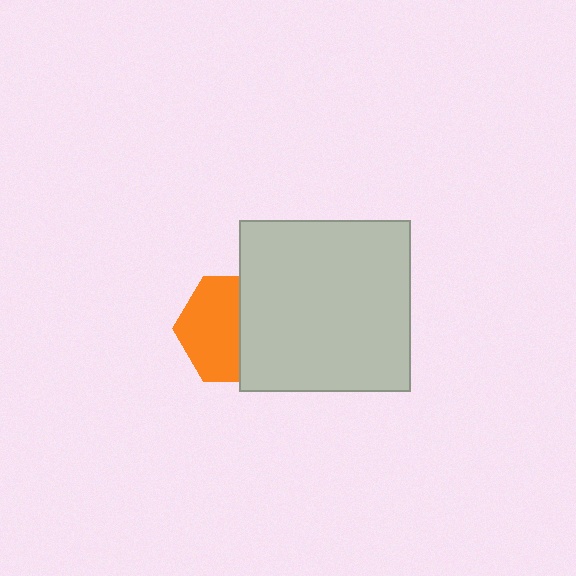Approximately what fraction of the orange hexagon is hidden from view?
Roughly 43% of the orange hexagon is hidden behind the light gray square.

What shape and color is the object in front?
The object in front is a light gray square.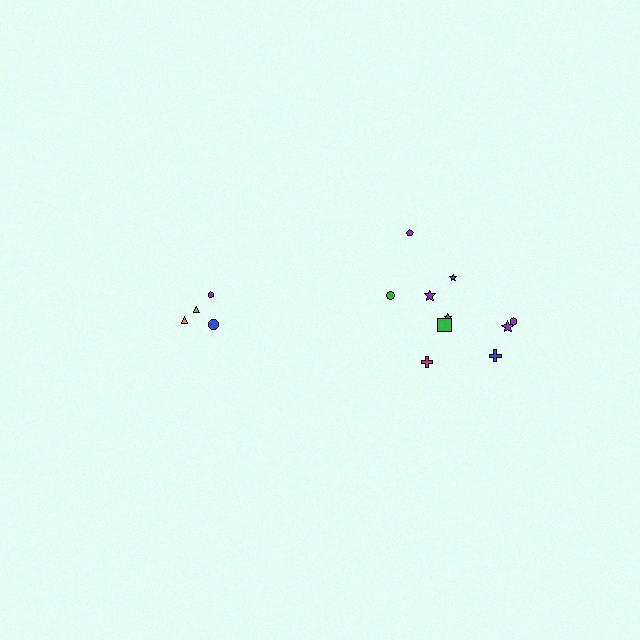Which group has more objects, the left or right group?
The right group.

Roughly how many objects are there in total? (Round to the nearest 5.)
Roughly 15 objects in total.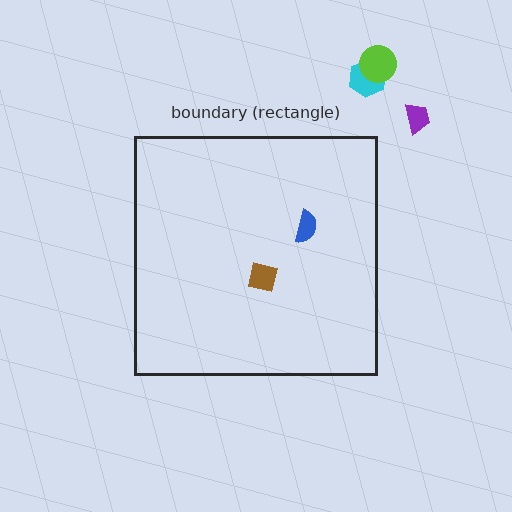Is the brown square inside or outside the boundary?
Inside.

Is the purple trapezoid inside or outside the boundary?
Outside.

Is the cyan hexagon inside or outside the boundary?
Outside.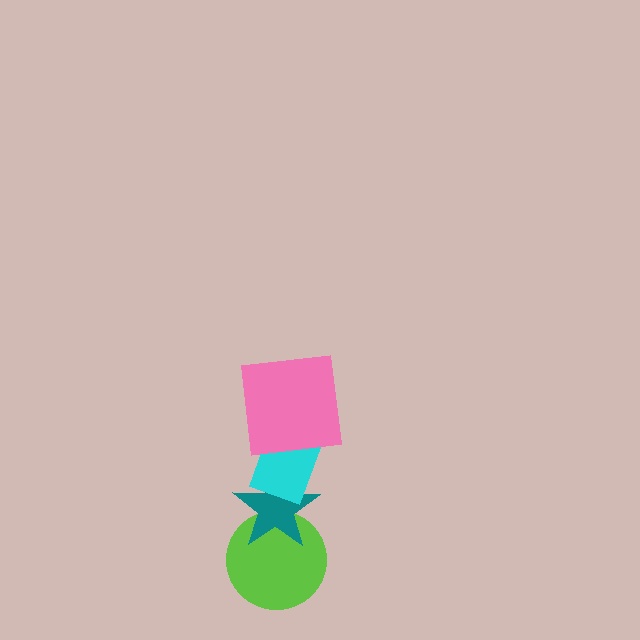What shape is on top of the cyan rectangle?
The pink square is on top of the cyan rectangle.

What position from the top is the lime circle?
The lime circle is 4th from the top.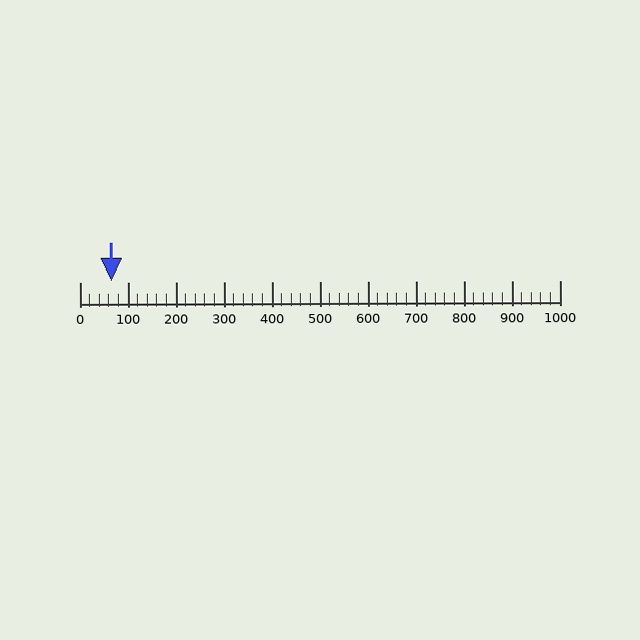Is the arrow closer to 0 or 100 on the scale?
The arrow is closer to 100.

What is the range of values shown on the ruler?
The ruler shows values from 0 to 1000.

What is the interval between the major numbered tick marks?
The major tick marks are spaced 100 units apart.